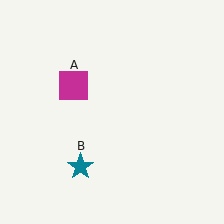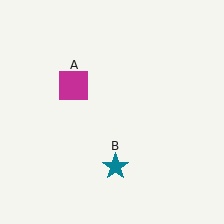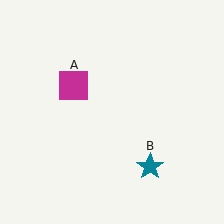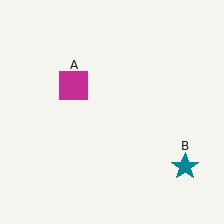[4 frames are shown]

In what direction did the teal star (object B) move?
The teal star (object B) moved right.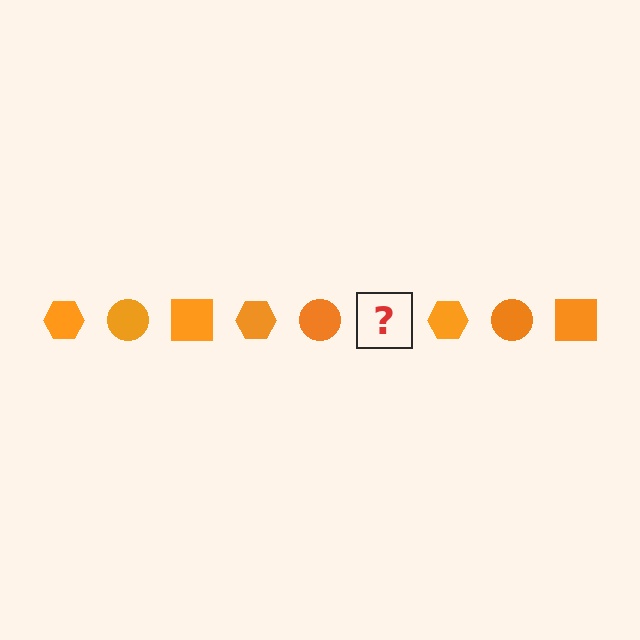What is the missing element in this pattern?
The missing element is an orange square.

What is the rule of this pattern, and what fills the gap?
The rule is that the pattern cycles through hexagon, circle, square shapes in orange. The gap should be filled with an orange square.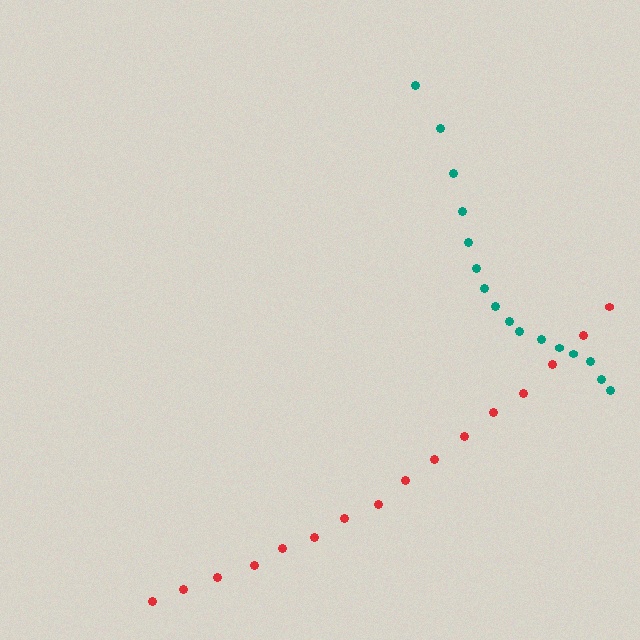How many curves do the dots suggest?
There are 2 distinct paths.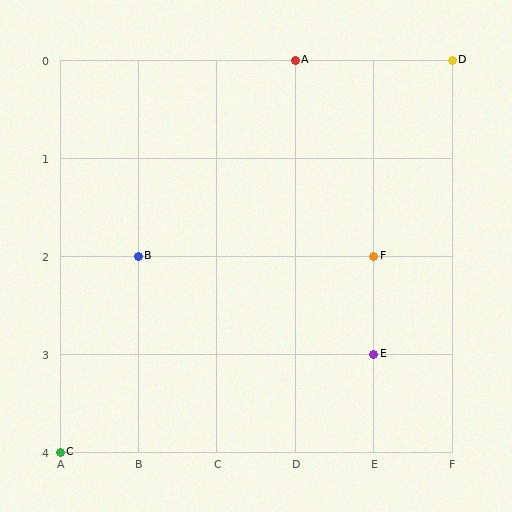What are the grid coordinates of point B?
Point B is at grid coordinates (B, 2).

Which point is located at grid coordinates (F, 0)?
Point D is at (F, 0).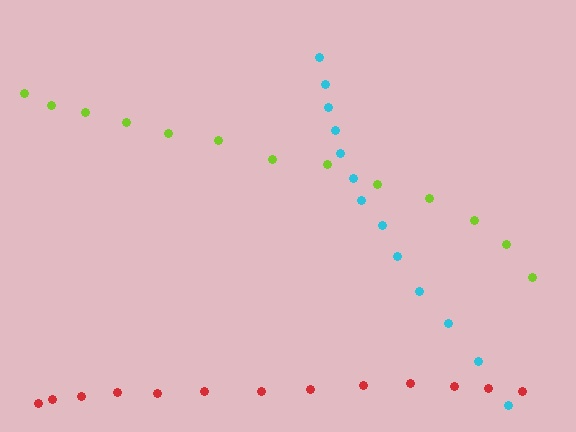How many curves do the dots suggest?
There are 3 distinct paths.